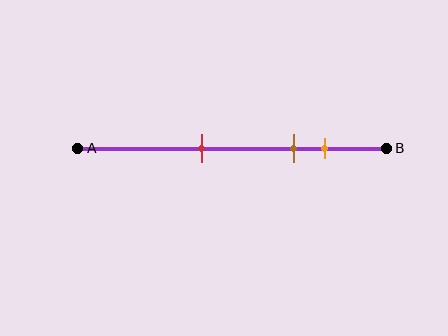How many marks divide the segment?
There are 3 marks dividing the segment.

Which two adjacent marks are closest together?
The brown and orange marks are the closest adjacent pair.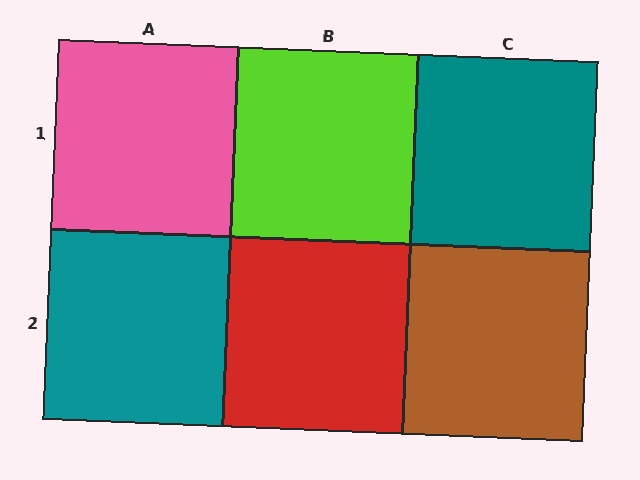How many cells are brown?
1 cell is brown.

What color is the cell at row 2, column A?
Teal.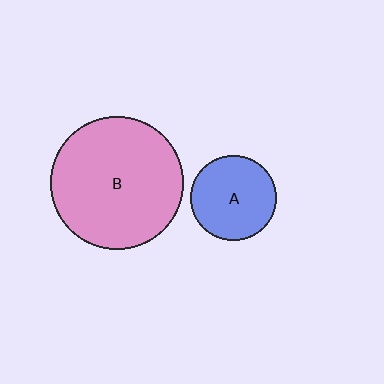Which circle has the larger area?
Circle B (pink).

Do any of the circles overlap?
No, none of the circles overlap.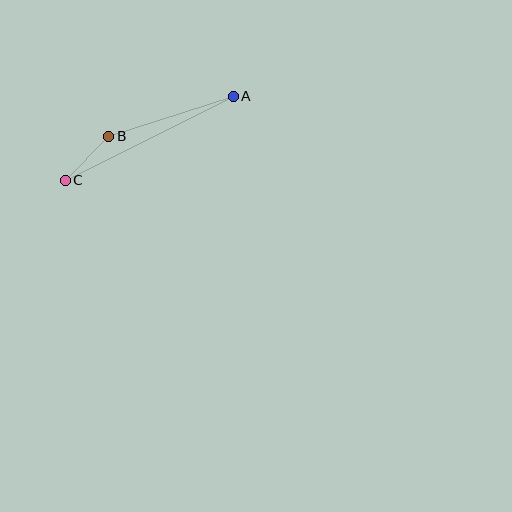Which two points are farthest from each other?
Points A and C are farthest from each other.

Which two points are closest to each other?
Points B and C are closest to each other.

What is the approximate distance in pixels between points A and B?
The distance between A and B is approximately 131 pixels.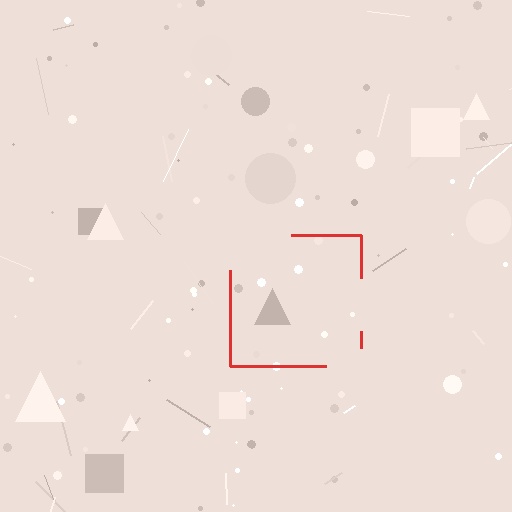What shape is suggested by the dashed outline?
The dashed outline suggests a square.